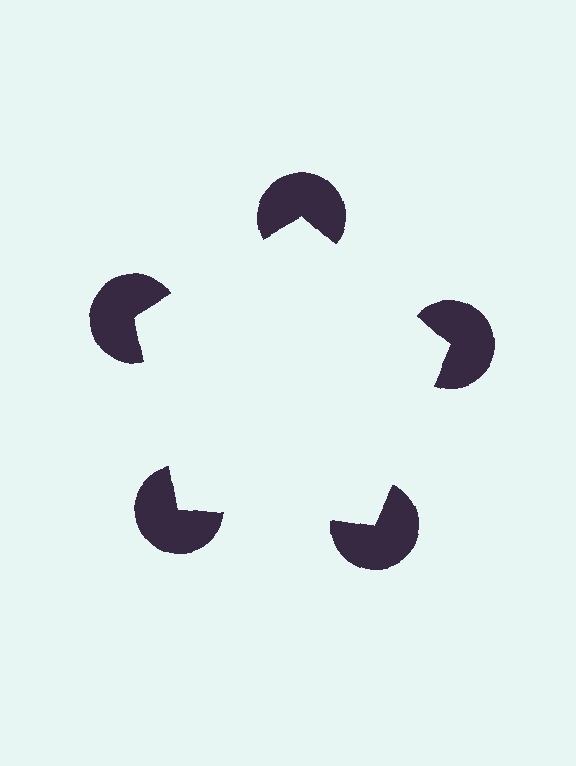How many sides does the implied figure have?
5 sides.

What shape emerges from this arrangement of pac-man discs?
An illusory pentagon — its edges are inferred from the aligned wedge cuts in the pac-man discs, not physically drawn.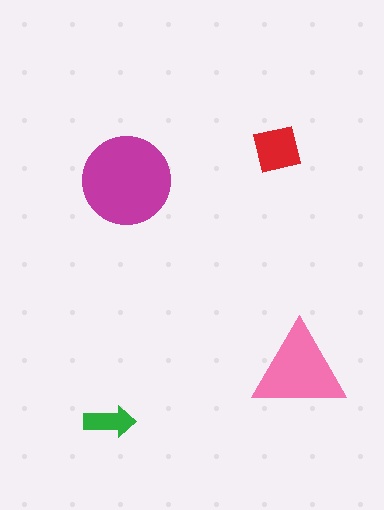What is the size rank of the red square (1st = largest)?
3rd.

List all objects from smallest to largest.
The green arrow, the red square, the pink triangle, the magenta circle.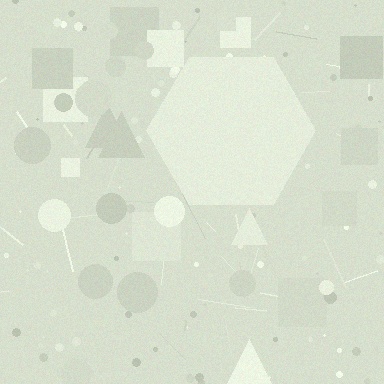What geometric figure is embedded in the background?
A hexagon is embedded in the background.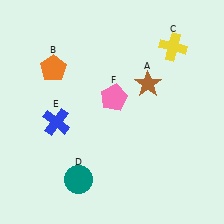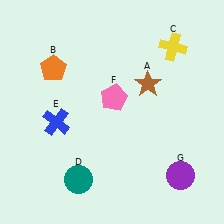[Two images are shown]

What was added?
A purple circle (G) was added in Image 2.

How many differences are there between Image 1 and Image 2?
There is 1 difference between the two images.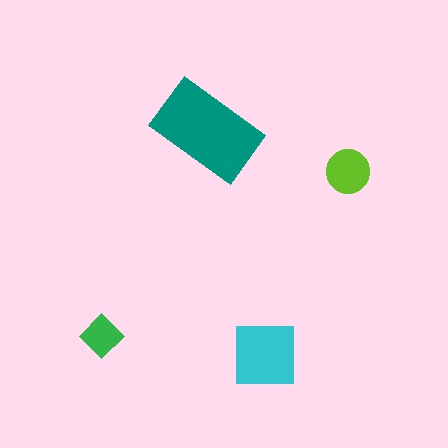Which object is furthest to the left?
The green diamond is leftmost.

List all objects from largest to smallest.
The teal rectangle, the cyan square, the lime circle, the green diamond.